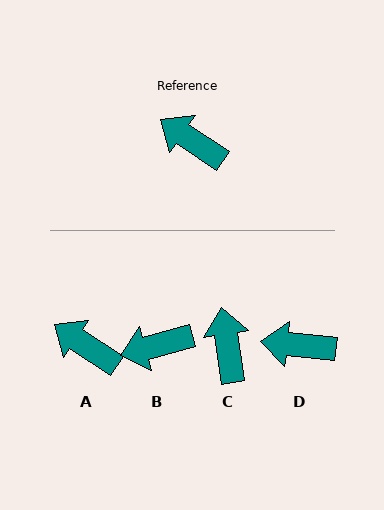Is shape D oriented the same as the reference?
No, it is off by about 28 degrees.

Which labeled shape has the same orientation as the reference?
A.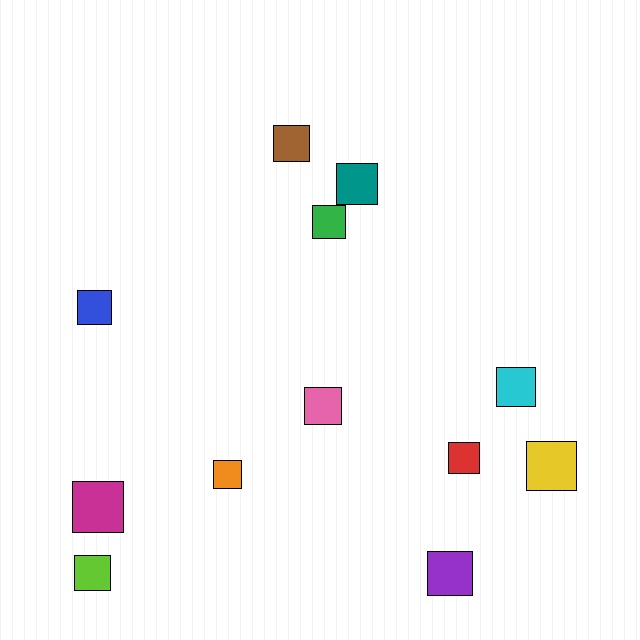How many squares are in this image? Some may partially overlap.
There are 12 squares.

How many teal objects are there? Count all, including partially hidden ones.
There is 1 teal object.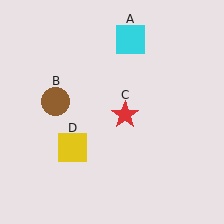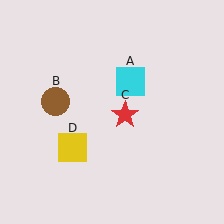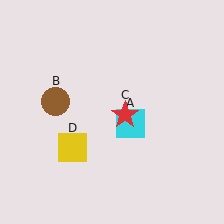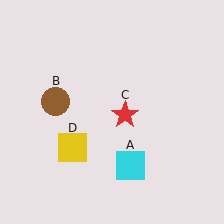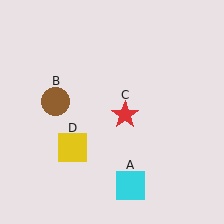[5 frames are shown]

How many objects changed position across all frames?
1 object changed position: cyan square (object A).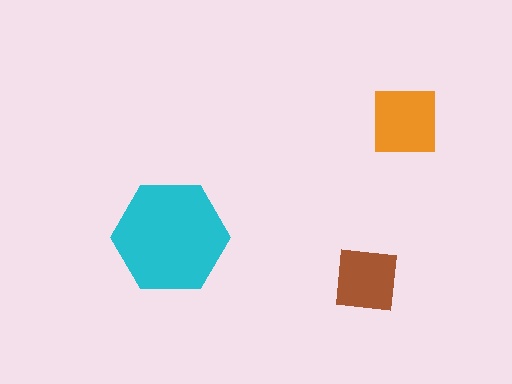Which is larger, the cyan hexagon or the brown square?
The cyan hexagon.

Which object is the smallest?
The brown square.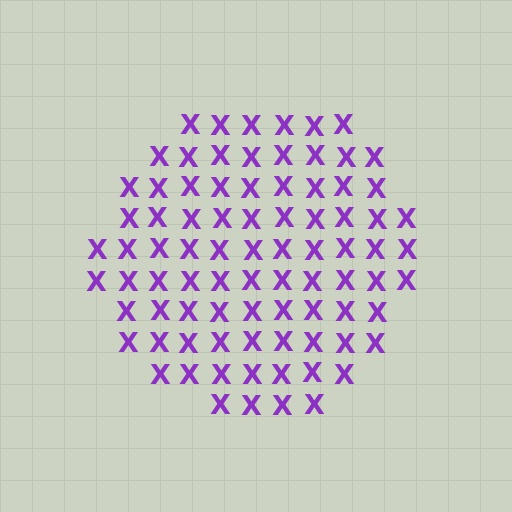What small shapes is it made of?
It is made of small letter X's.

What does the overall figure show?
The overall figure shows a circle.